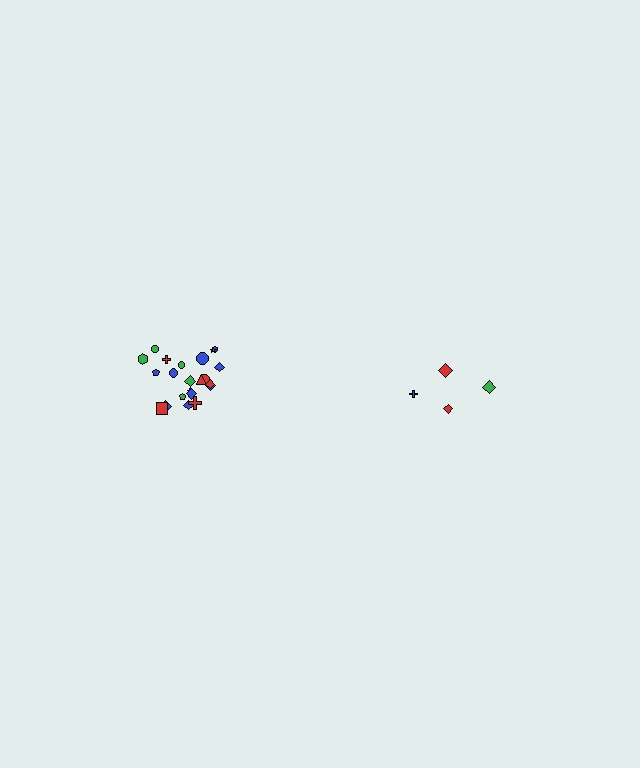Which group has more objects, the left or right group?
The left group.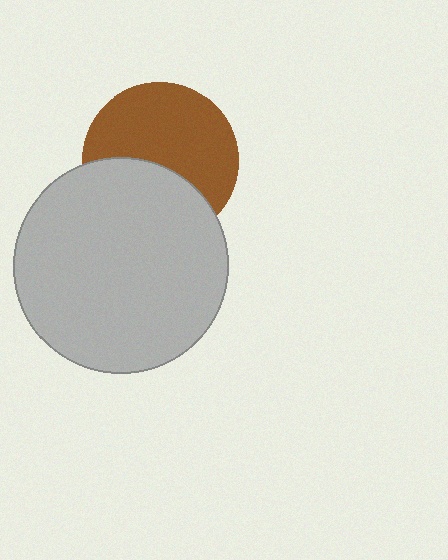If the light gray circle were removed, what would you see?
You would see the complete brown circle.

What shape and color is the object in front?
The object in front is a light gray circle.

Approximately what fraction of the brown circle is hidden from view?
Roughly 40% of the brown circle is hidden behind the light gray circle.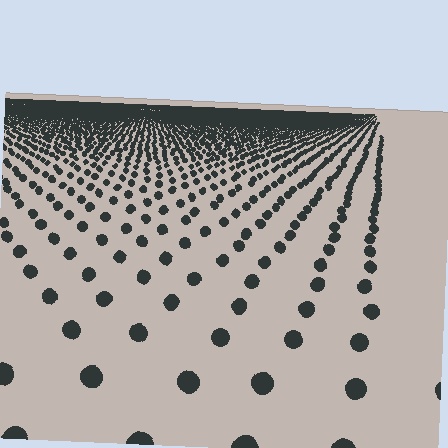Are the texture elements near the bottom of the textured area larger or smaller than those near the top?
Larger. Near the bottom, elements are closer to the viewer and appear at a bigger on-screen size.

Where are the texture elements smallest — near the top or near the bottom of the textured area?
Near the top.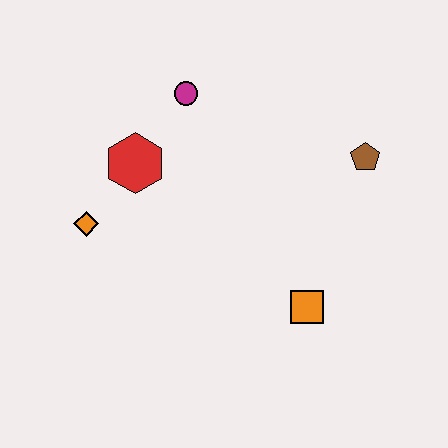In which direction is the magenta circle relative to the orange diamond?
The magenta circle is above the orange diamond.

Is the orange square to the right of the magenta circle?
Yes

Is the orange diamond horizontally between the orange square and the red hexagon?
No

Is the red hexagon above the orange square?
Yes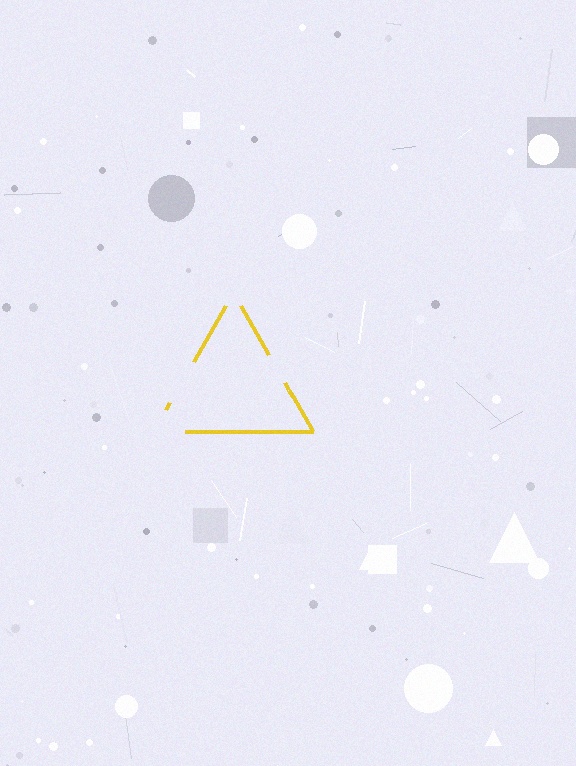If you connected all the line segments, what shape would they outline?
They would outline a triangle.